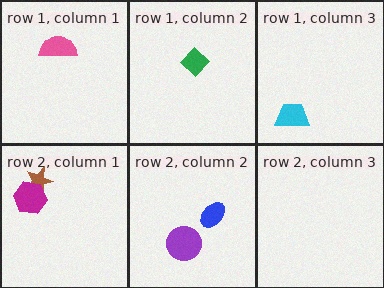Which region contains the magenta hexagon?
The row 2, column 1 region.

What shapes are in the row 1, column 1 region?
The pink semicircle.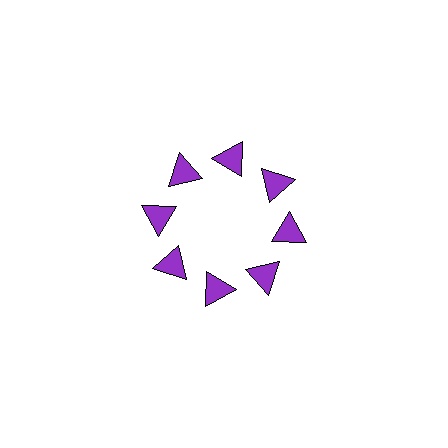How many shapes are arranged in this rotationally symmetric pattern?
There are 8 shapes, arranged in 8 groups of 1.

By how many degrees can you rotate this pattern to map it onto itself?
The pattern maps onto itself every 45 degrees of rotation.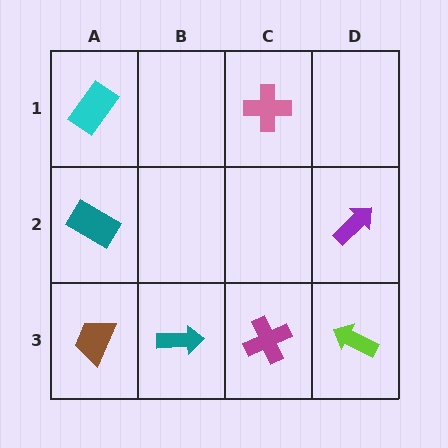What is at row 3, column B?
A teal arrow.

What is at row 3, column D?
A lime arrow.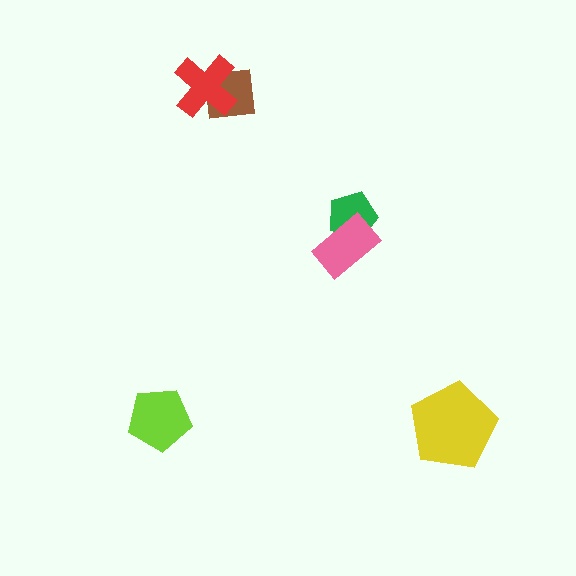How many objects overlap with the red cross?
1 object overlaps with the red cross.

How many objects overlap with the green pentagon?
1 object overlaps with the green pentagon.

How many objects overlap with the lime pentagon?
0 objects overlap with the lime pentagon.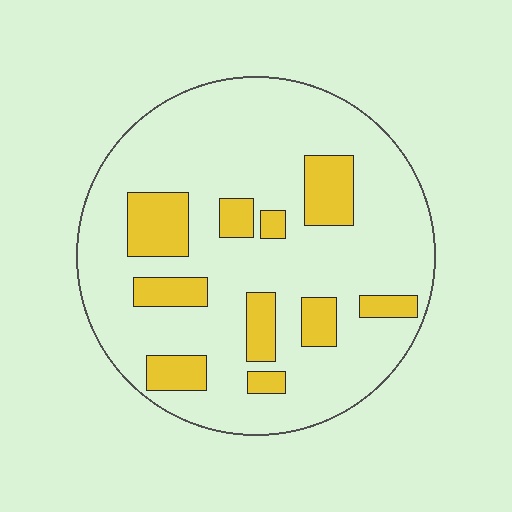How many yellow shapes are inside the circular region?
10.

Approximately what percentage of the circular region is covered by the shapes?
Approximately 20%.